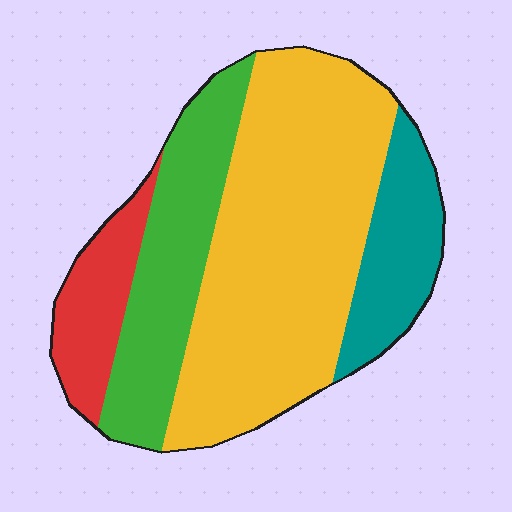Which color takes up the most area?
Yellow, at roughly 50%.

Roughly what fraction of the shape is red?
Red covers roughly 10% of the shape.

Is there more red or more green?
Green.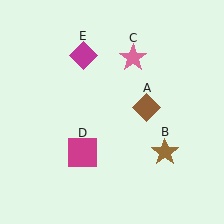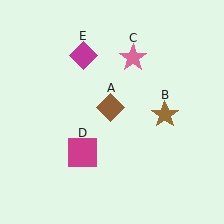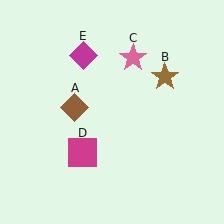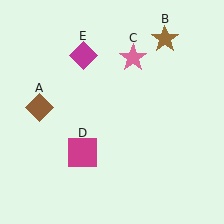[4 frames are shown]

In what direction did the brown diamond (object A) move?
The brown diamond (object A) moved left.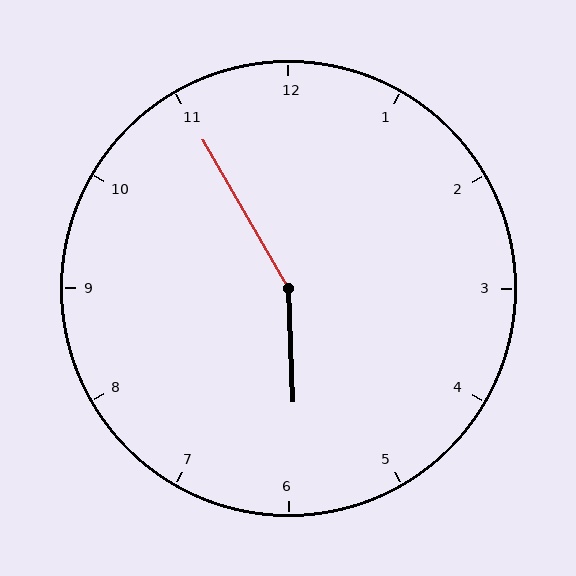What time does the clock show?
5:55.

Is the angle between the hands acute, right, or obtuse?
It is obtuse.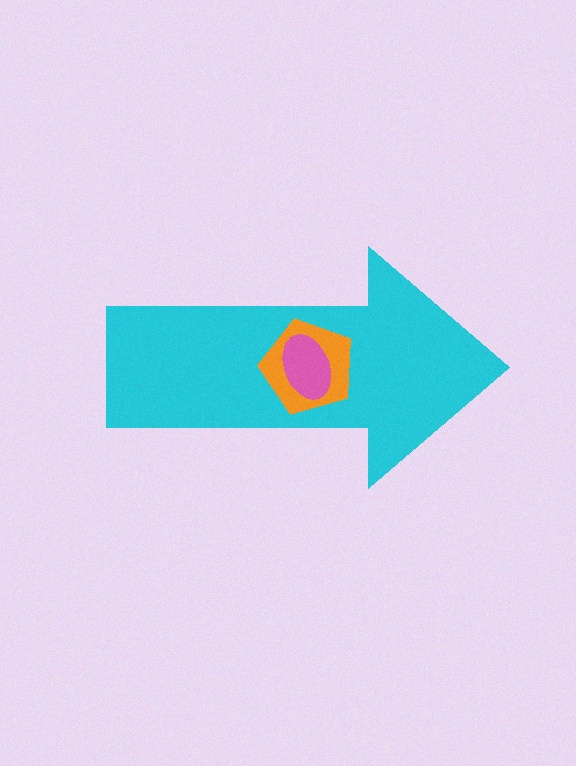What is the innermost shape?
The pink ellipse.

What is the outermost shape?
The cyan arrow.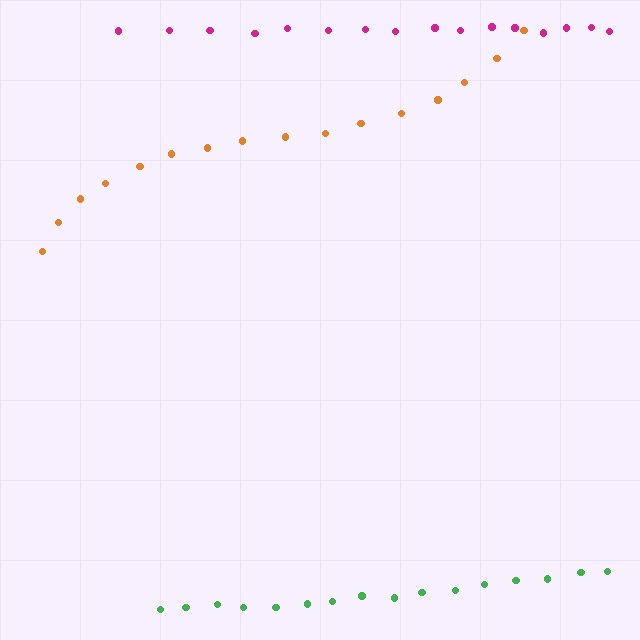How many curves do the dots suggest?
There are 3 distinct paths.